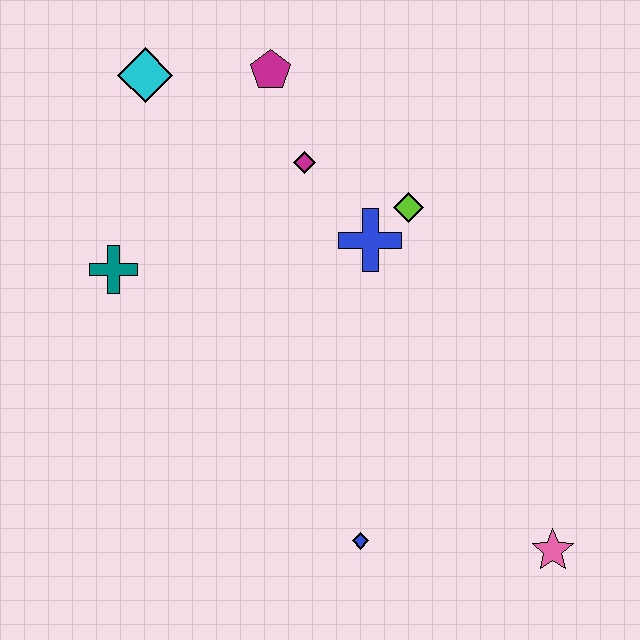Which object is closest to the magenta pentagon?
The magenta diamond is closest to the magenta pentagon.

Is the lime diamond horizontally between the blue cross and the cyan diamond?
No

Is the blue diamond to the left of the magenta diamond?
No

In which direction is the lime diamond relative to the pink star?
The lime diamond is above the pink star.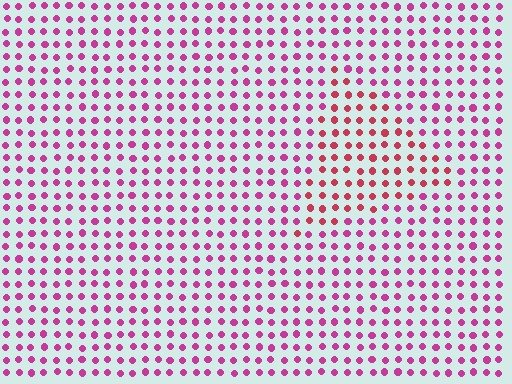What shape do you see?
I see a triangle.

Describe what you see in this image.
The image is filled with small magenta elements in a uniform arrangement. A triangle-shaped region is visible where the elements are tinted to a slightly different hue, forming a subtle color boundary.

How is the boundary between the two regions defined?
The boundary is defined purely by a slight shift in hue (about 29 degrees). Spacing, size, and orientation are identical on both sides.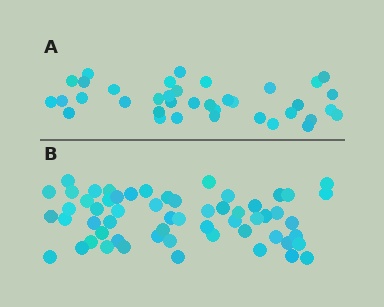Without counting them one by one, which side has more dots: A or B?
Region B (the bottom region) has more dots.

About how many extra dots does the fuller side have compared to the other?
Region B has approximately 20 more dots than region A.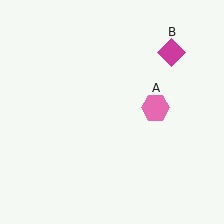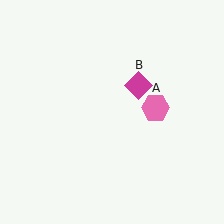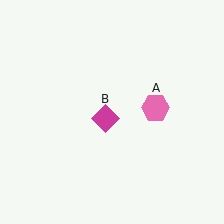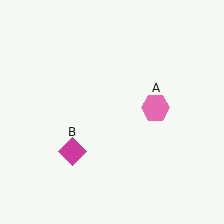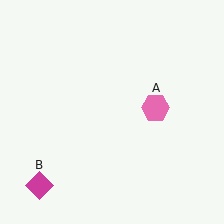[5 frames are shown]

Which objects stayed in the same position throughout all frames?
Pink hexagon (object A) remained stationary.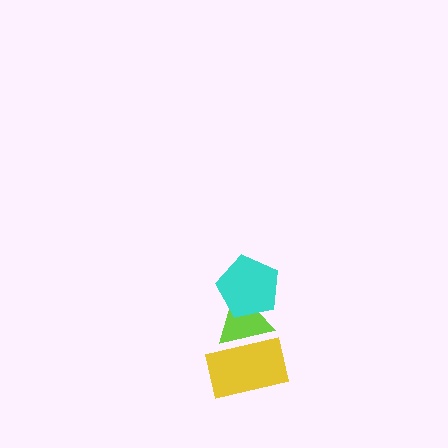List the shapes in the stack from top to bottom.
From top to bottom: the cyan pentagon, the lime triangle, the yellow rectangle.